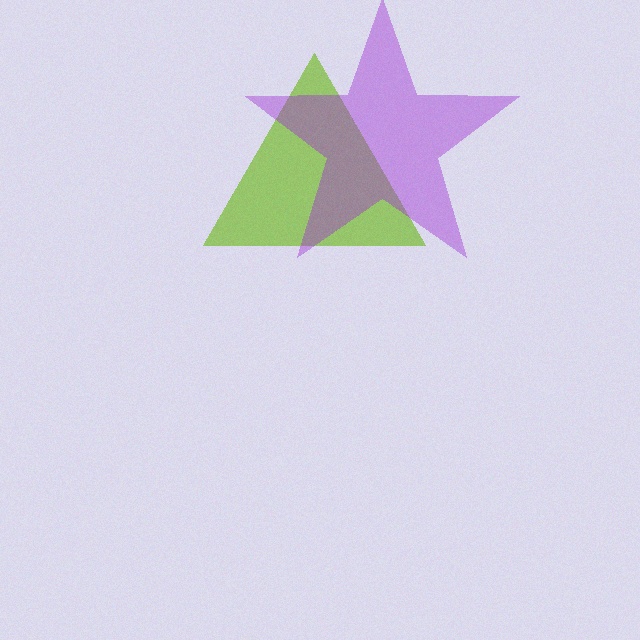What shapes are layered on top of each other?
The layered shapes are: a lime triangle, a purple star.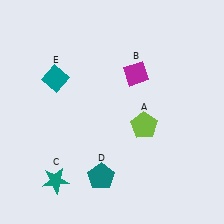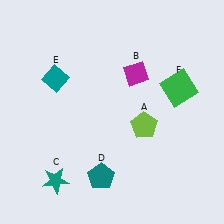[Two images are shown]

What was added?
A green square (F) was added in Image 2.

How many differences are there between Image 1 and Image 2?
There is 1 difference between the two images.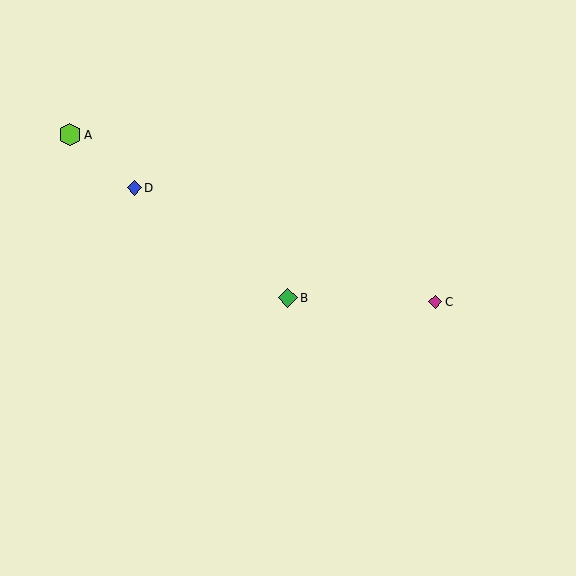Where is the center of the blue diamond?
The center of the blue diamond is at (134, 188).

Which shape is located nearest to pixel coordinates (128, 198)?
The blue diamond (labeled D) at (134, 188) is nearest to that location.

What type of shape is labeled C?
Shape C is a magenta diamond.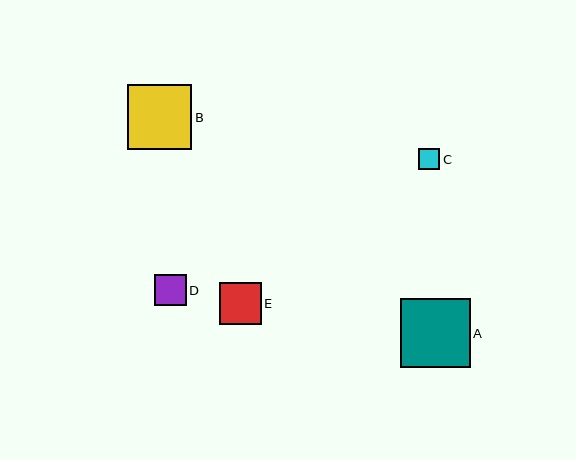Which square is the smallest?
Square C is the smallest with a size of approximately 21 pixels.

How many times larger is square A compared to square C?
Square A is approximately 3.3 times the size of square C.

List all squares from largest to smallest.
From largest to smallest: A, B, E, D, C.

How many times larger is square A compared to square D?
Square A is approximately 2.2 times the size of square D.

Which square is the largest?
Square A is the largest with a size of approximately 69 pixels.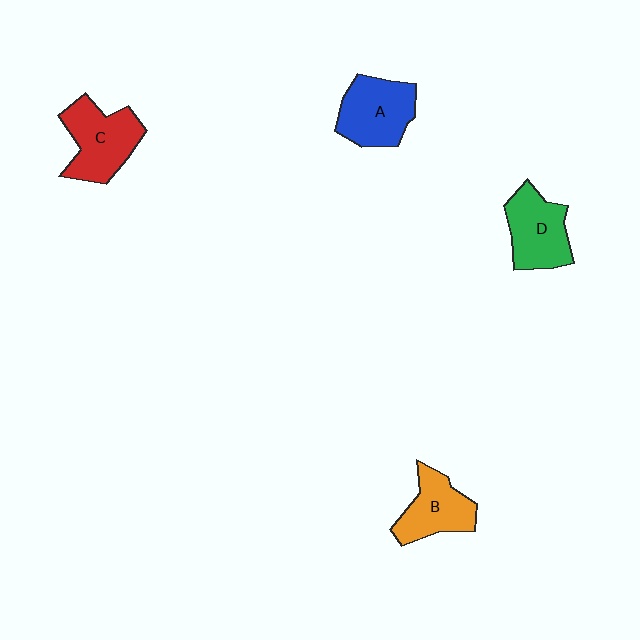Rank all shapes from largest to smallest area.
From largest to smallest: C (red), A (blue), D (green), B (orange).